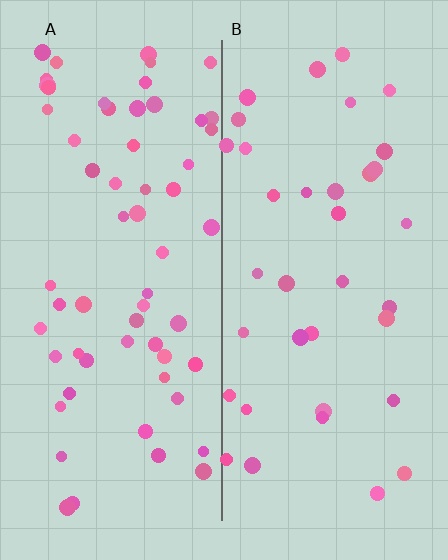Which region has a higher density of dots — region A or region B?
A (the left).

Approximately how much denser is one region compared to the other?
Approximately 1.7× — region A over region B.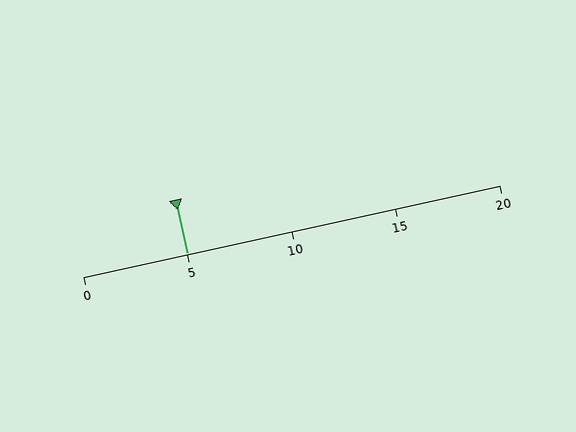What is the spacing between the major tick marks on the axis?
The major ticks are spaced 5 apart.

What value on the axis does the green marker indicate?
The marker indicates approximately 5.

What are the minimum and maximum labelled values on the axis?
The axis runs from 0 to 20.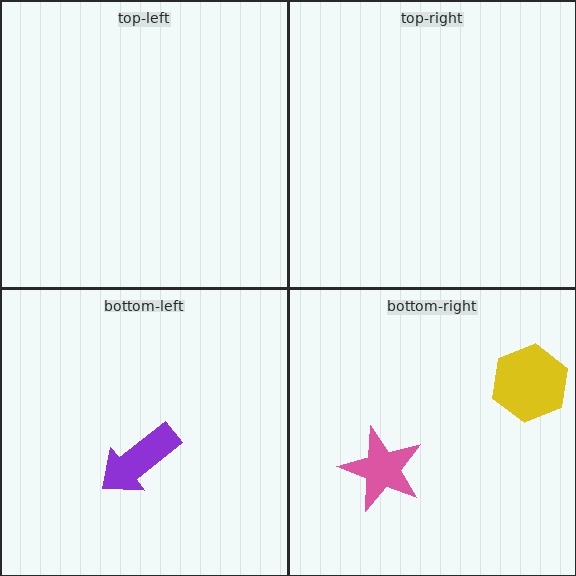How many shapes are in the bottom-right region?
2.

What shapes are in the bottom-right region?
The pink star, the yellow hexagon.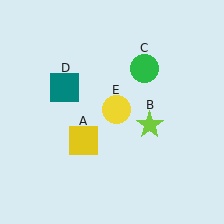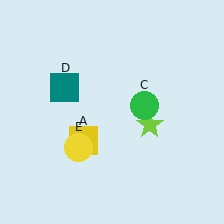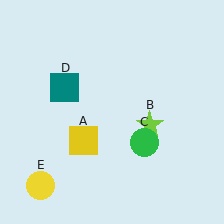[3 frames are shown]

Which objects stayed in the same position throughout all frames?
Yellow square (object A) and lime star (object B) and teal square (object D) remained stationary.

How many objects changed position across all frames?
2 objects changed position: green circle (object C), yellow circle (object E).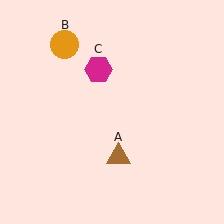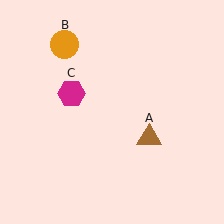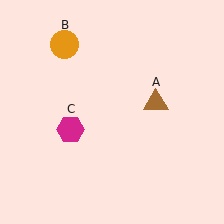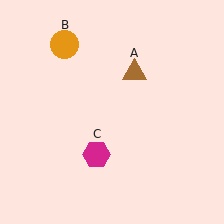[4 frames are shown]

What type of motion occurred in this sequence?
The brown triangle (object A), magenta hexagon (object C) rotated counterclockwise around the center of the scene.